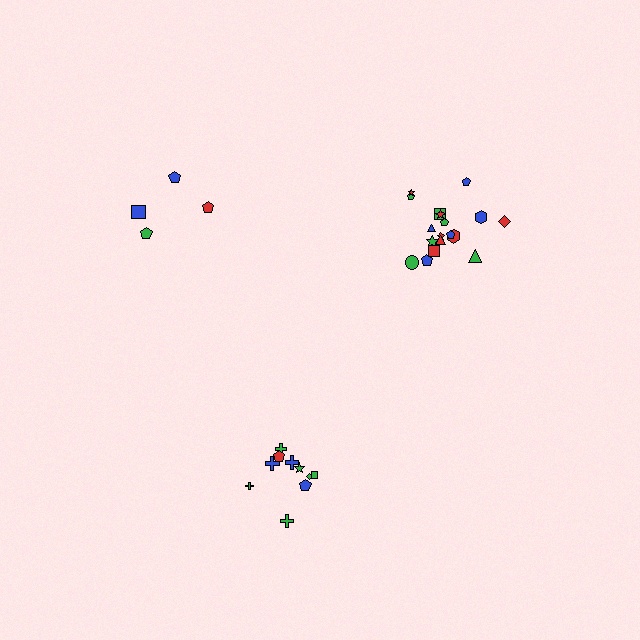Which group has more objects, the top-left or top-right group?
The top-right group.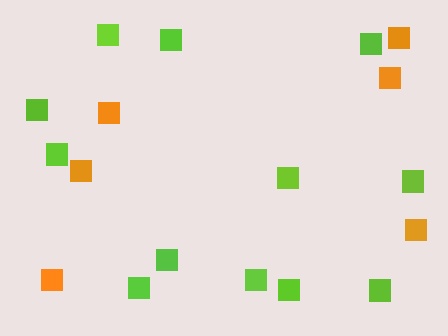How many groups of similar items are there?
There are 2 groups: one group of orange squares (6) and one group of lime squares (12).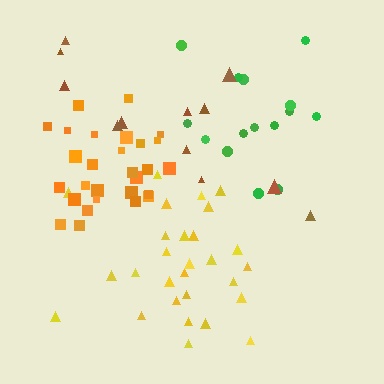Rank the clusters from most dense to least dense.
orange, yellow, green, brown.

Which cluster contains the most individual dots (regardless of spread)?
Yellow (28).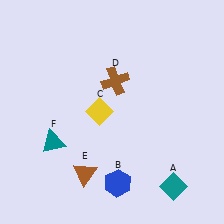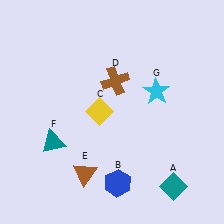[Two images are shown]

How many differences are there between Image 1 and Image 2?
There is 1 difference between the two images.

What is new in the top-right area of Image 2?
A cyan star (G) was added in the top-right area of Image 2.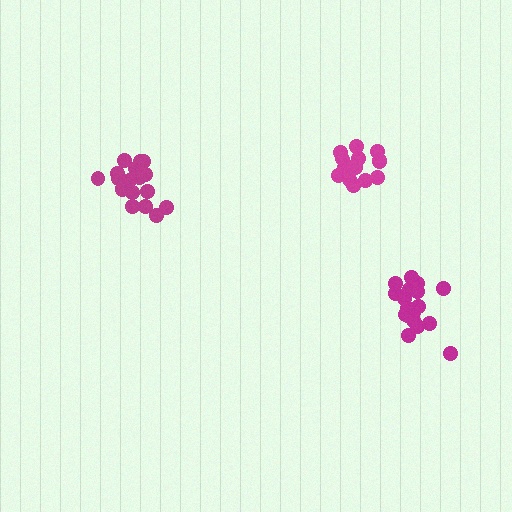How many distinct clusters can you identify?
There are 3 distinct clusters.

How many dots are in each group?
Group 1: 19 dots, Group 2: 19 dots, Group 3: 16 dots (54 total).